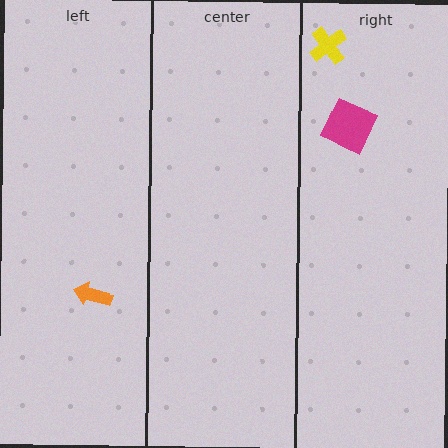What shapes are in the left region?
The orange arrow.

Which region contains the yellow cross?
The right region.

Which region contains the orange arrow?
The left region.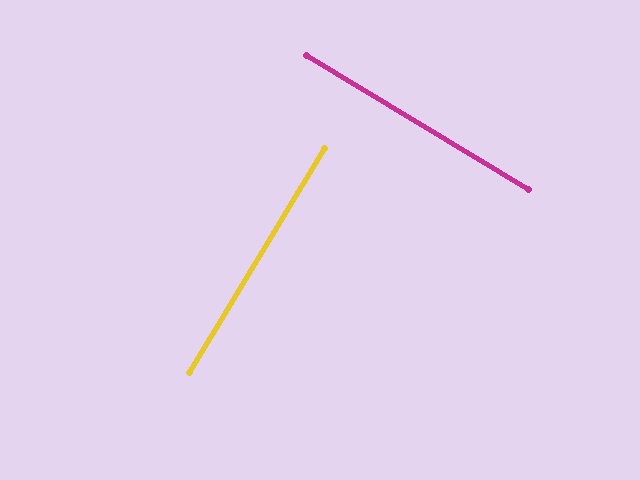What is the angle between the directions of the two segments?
Approximately 90 degrees.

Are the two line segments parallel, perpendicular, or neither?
Perpendicular — they meet at approximately 90°.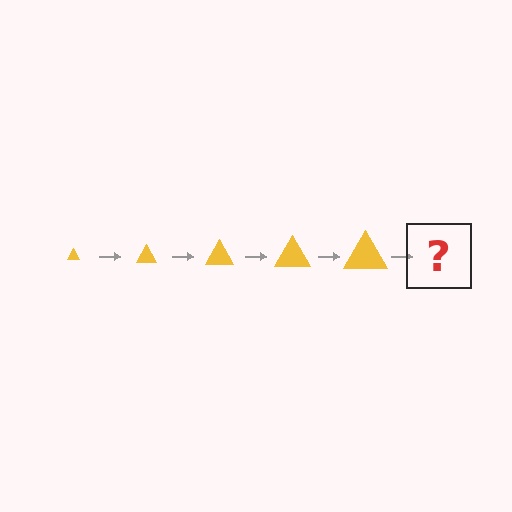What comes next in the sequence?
The next element should be a yellow triangle, larger than the previous one.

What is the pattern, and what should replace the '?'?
The pattern is that the triangle gets progressively larger each step. The '?' should be a yellow triangle, larger than the previous one.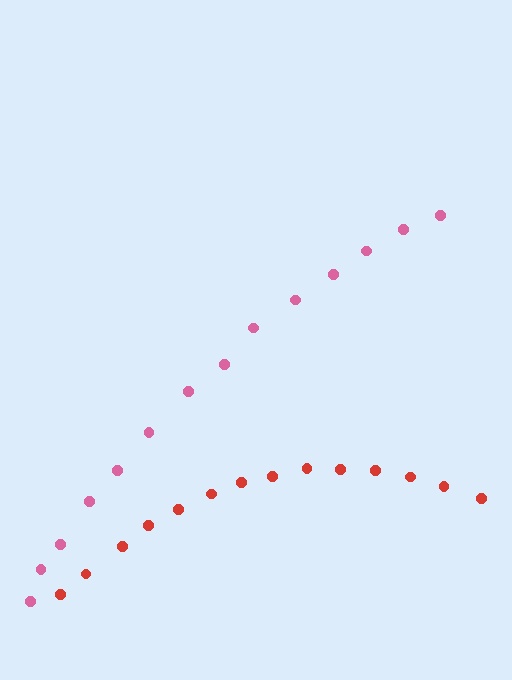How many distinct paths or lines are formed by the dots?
There are 2 distinct paths.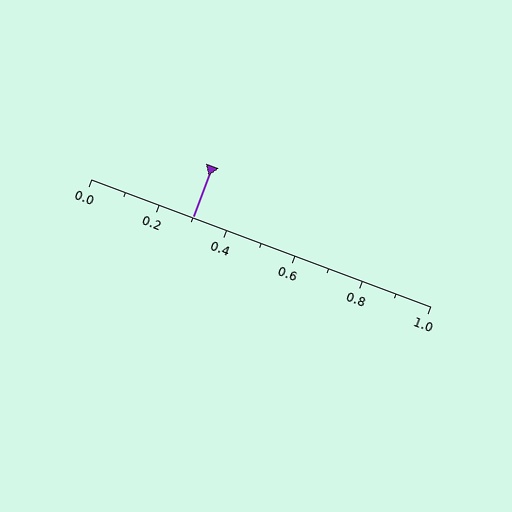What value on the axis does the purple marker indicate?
The marker indicates approximately 0.3.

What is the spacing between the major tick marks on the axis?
The major ticks are spaced 0.2 apart.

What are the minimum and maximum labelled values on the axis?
The axis runs from 0.0 to 1.0.